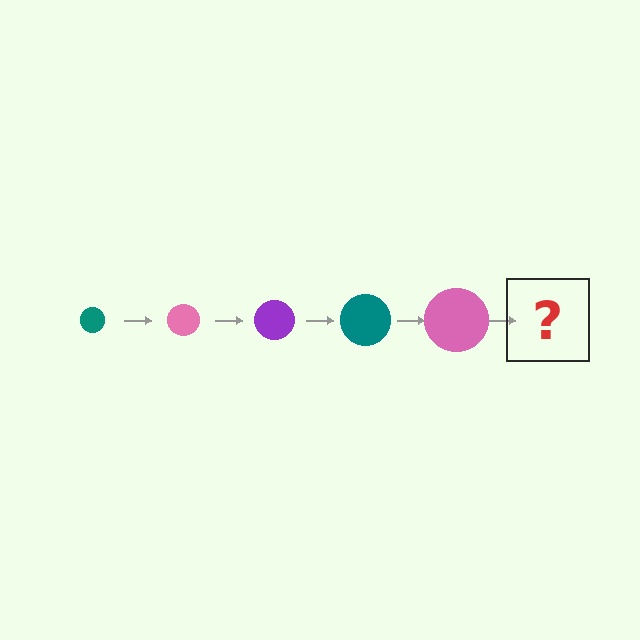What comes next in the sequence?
The next element should be a purple circle, larger than the previous one.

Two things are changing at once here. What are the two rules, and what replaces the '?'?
The two rules are that the circle grows larger each step and the color cycles through teal, pink, and purple. The '?' should be a purple circle, larger than the previous one.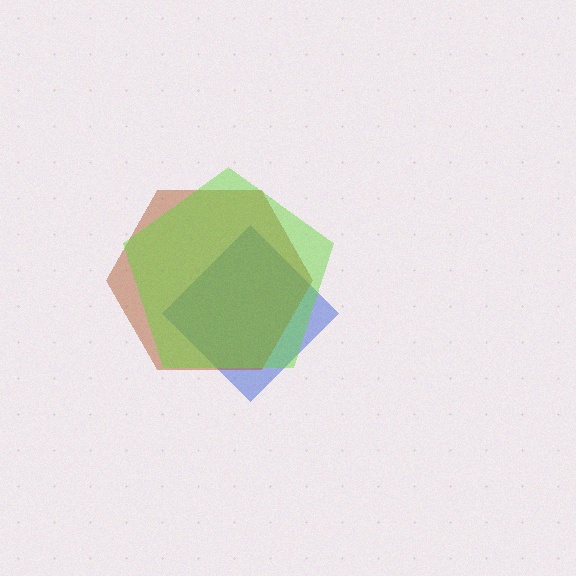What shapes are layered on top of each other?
The layered shapes are: a blue diamond, a brown hexagon, a lime pentagon.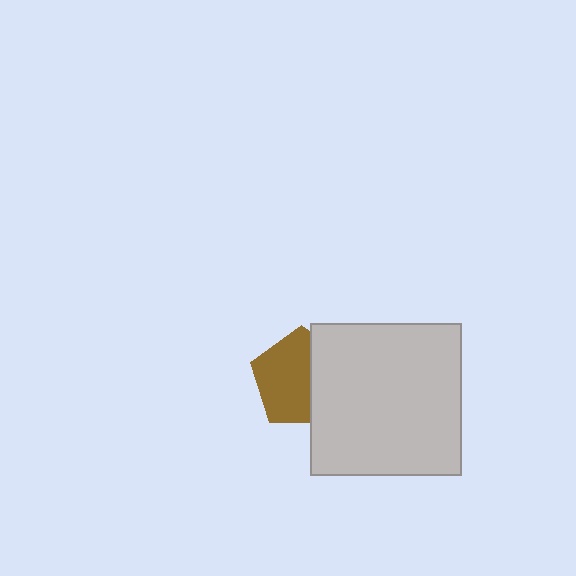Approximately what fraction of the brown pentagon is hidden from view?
Roughly 39% of the brown pentagon is hidden behind the light gray square.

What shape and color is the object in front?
The object in front is a light gray square.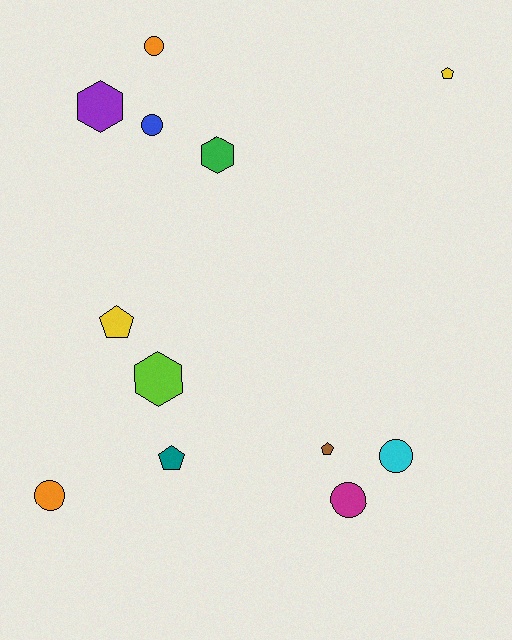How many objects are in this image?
There are 12 objects.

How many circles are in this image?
There are 5 circles.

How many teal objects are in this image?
There is 1 teal object.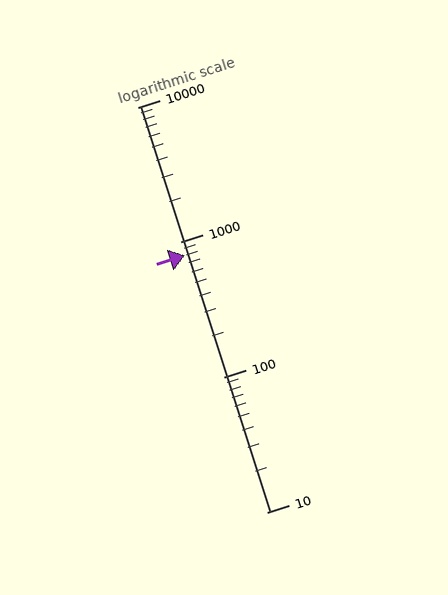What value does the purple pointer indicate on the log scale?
The pointer indicates approximately 800.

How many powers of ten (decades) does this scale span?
The scale spans 3 decades, from 10 to 10000.